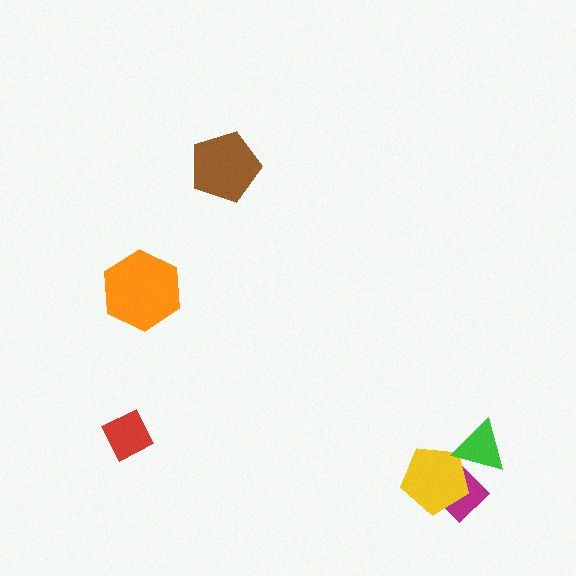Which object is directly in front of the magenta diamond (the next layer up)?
The yellow pentagon is directly in front of the magenta diamond.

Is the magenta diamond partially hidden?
Yes, it is partially covered by another shape.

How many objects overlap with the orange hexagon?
0 objects overlap with the orange hexagon.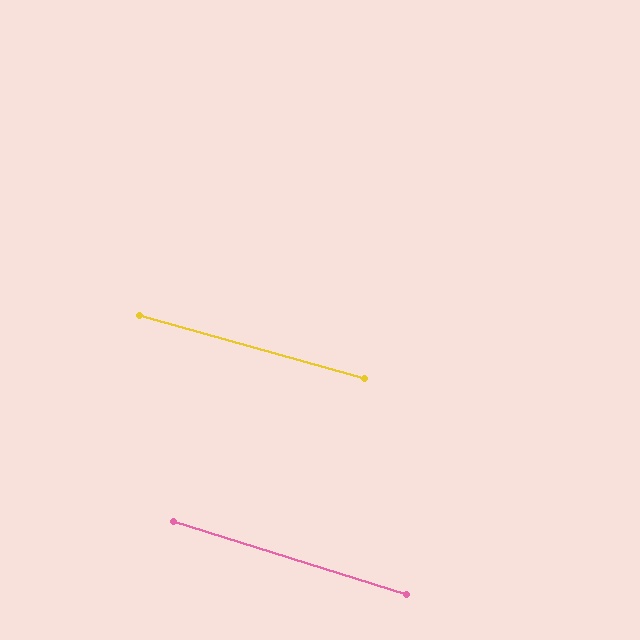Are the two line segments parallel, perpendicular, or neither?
Parallel — their directions differ by only 1.9°.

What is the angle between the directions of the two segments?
Approximately 2 degrees.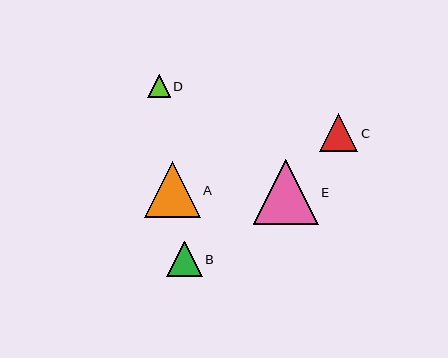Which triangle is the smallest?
Triangle D is the smallest with a size of approximately 22 pixels.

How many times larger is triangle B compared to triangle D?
Triangle B is approximately 1.6 times the size of triangle D.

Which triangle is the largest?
Triangle E is the largest with a size of approximately 65 pixels.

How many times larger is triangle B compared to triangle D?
Triangle B is approximately 1.6 times the size of triangle D.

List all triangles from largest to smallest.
From largest to smallest: E, A, C, B, D.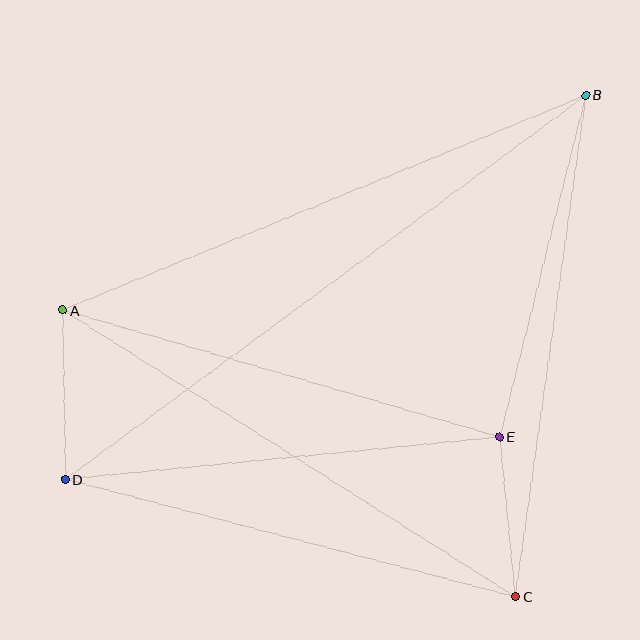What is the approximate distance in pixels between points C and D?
The distance between C and D is approximately 465 pixels.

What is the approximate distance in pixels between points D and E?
The distance between D and E is approximately 437 pixels.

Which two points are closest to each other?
Points C and E are closest to each other.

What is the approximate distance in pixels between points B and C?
The distance between B and C is approximately 506 pixels.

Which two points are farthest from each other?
Points B and D are farthest from each other.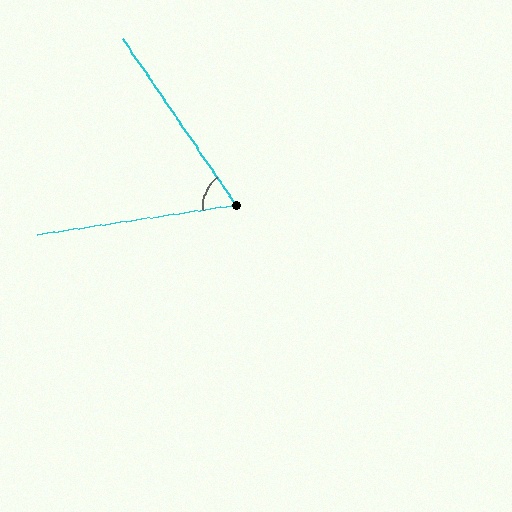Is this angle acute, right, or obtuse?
It is acute.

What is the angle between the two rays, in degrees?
Approximately 64 degrees.